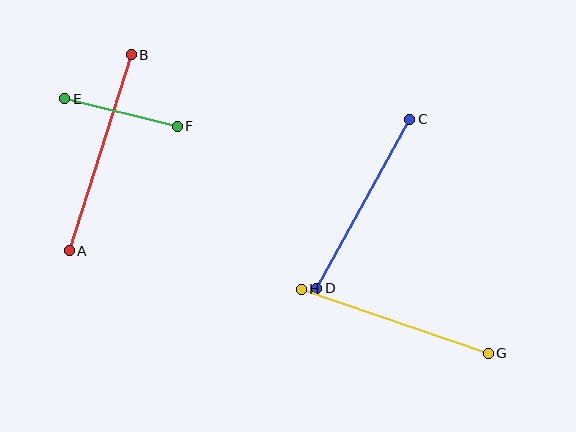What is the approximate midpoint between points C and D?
The midpoint is at approximately (363, 204) pixels.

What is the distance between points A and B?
The distance is approximately 205 pixels.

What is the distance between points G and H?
The distance is approximately 198 pixels.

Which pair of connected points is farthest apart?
Points A and B are farthest apart.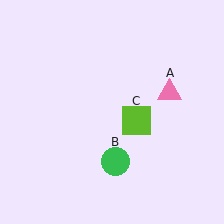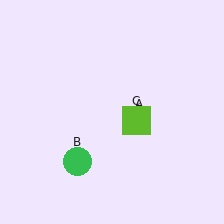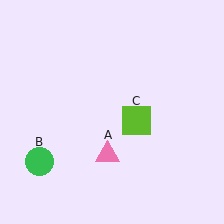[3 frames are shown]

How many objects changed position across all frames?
2 objects changed position: pink triangle (object A), green circle (object B).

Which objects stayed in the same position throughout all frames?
Lime square (object C) remained stationary.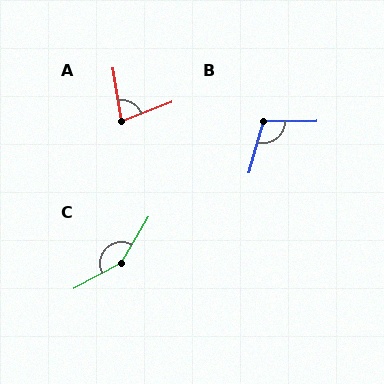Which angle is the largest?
C, at approximately 148 degrees.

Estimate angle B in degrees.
Approximately 106 degrees.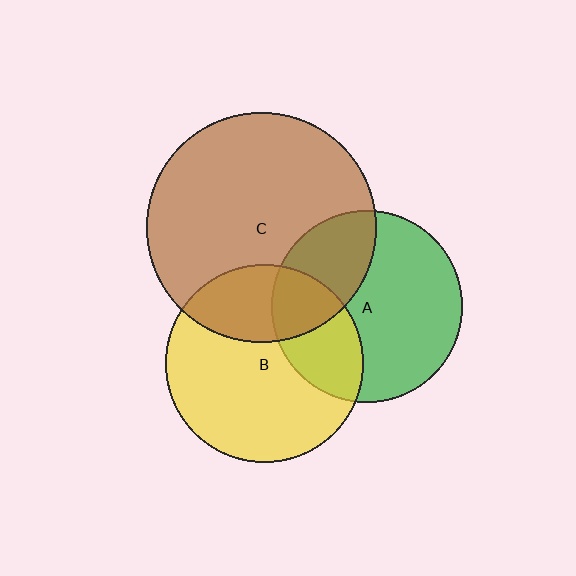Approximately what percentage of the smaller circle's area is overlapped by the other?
Approximately 30%.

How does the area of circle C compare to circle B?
Approximately 1.3 times.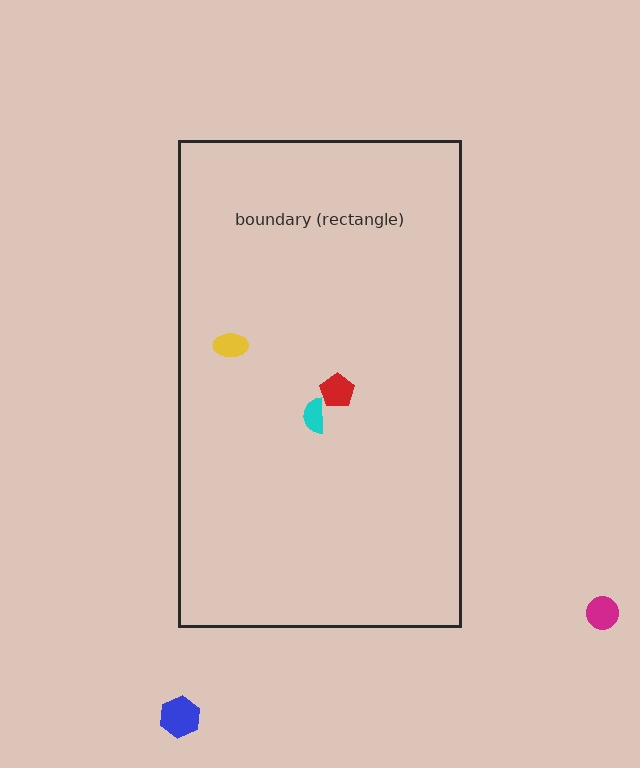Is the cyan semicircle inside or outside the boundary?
Inside.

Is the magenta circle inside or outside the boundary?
Outside.